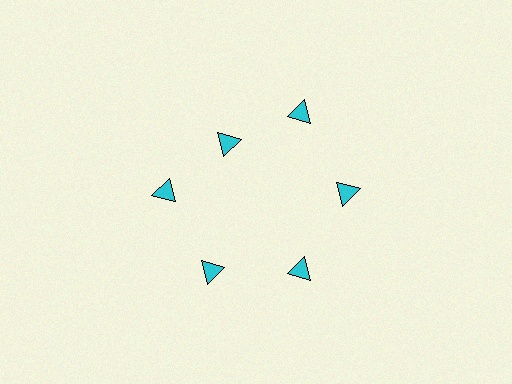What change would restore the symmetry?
The symmetry would be restored by moving it outward, back onto the ring so that all 6 triangles sit at equal angles and equal distance from the center.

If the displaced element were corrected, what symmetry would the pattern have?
It would have 6-fold rotational symmetry — the pattern would map onto itself every 60 degrees.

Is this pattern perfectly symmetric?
No. The 6 cyan triangles are arranged in a ring, but one element near the 11 o'clock position is pulled inward toward the center, breaking the 6-fold rotational symmetry.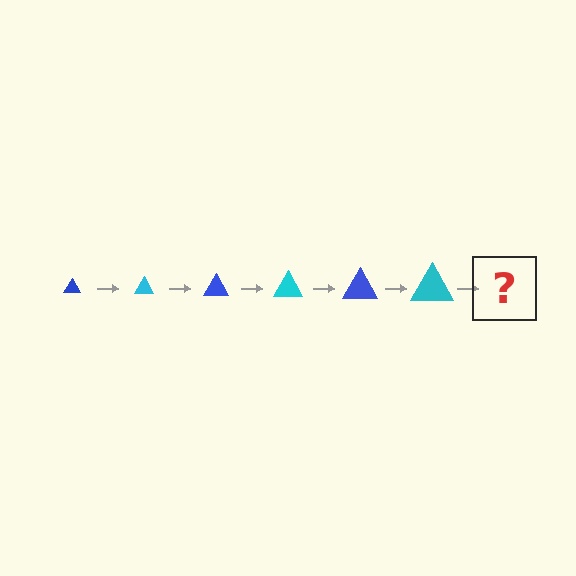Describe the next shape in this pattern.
It should be a blue triangle, larger than the previous one.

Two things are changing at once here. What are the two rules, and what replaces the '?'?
The two rules are that the triangle grows larger each step and the color cycles through blue and cyan. The '?' should be a blue triangle, larger than the previous one.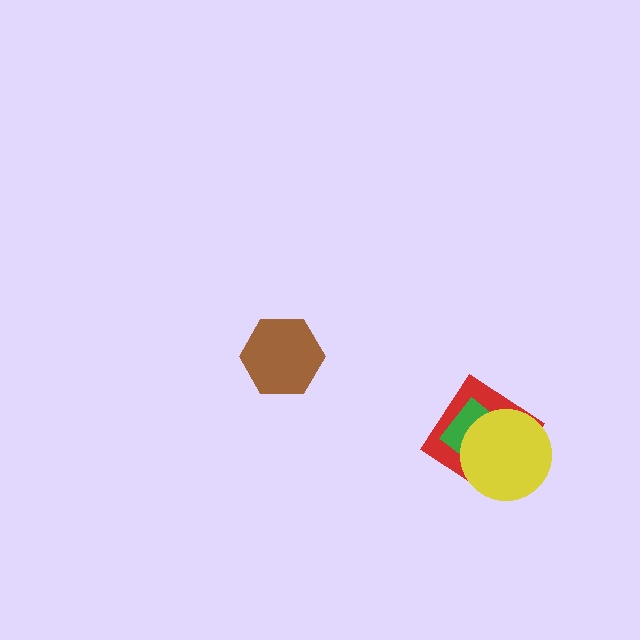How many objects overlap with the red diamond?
2 objects overlap with the red diamond.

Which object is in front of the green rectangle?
The yellow circle is in front of the green rectangle.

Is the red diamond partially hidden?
Yes, it is partially covered by another shape.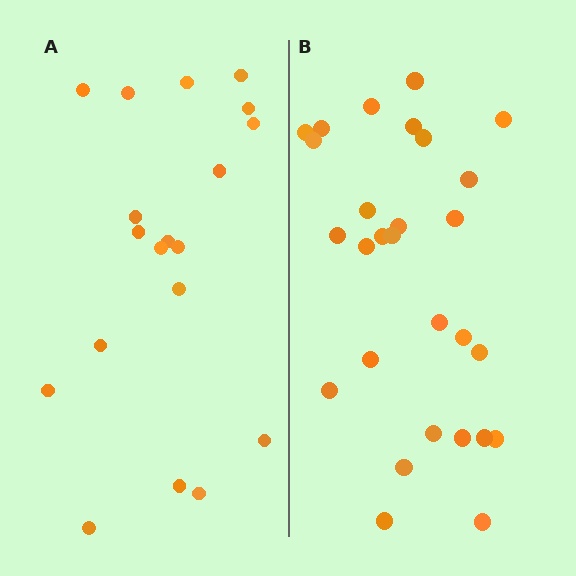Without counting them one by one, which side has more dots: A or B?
Region B (the right region) has more dots.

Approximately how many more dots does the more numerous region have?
Region B has roughly 8 or so more dots than region A.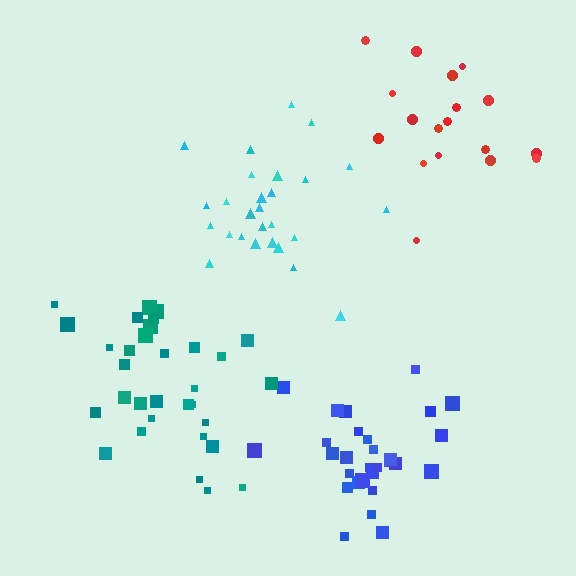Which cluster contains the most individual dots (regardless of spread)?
Teal (32).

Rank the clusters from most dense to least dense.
blue, cyan, teal, red.